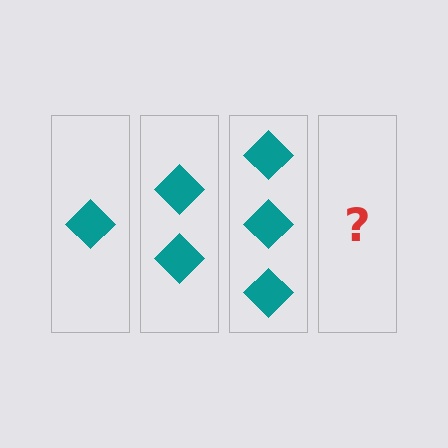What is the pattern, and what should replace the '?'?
The pattern is that each step adds one more diamond. The '?' should be 4 diamonds.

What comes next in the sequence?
The next element should be 4 diamonds.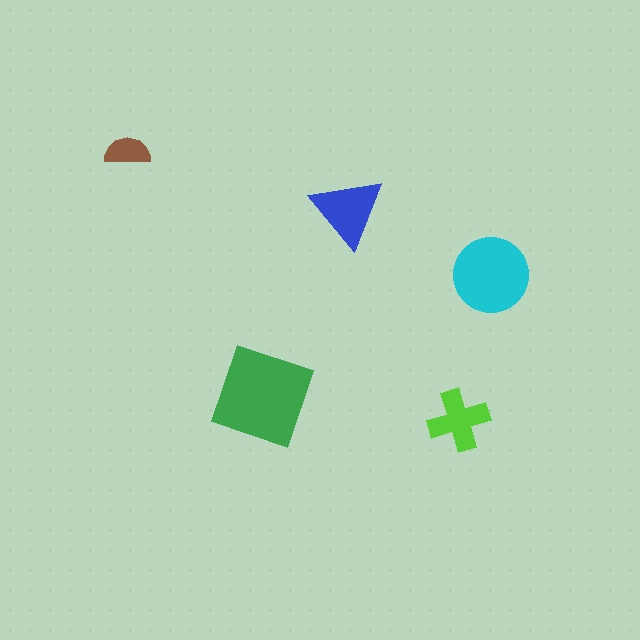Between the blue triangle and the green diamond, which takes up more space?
The green diamond.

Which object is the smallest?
The brown semicircle.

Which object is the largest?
The green diamond.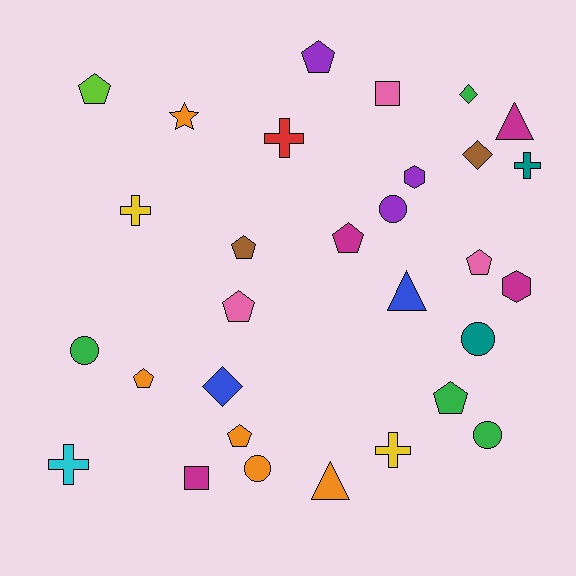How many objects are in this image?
There are 30 objects.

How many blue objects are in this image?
There are 2 blue objects.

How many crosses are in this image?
There are 5 crosses.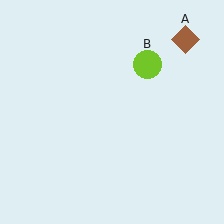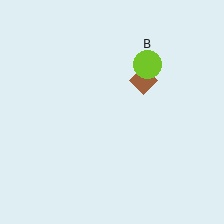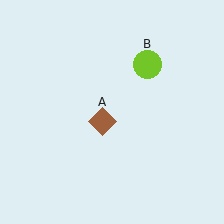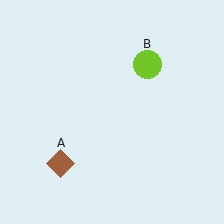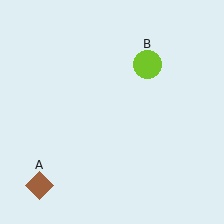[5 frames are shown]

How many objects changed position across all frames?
1 object changed position: brown diamond (object A).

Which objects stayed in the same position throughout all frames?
Lime circle (object B) remained stationary.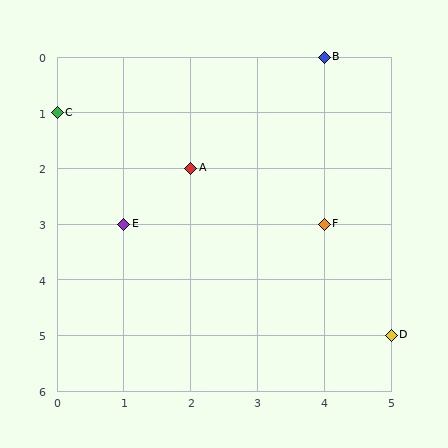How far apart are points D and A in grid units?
Points D and A are 3 columns and 3 rows apart (about 4.2 grid units diagonally).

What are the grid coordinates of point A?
Point A is at grid coordinates (2, 2).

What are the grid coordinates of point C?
Point C is at grid coordinates (0, 1).